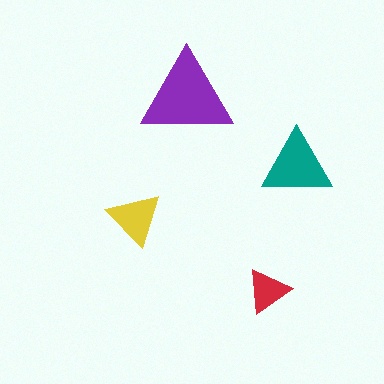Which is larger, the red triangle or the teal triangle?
The teal one.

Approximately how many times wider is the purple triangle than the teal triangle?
About 1.5 times wider.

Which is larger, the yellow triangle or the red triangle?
The yellow one.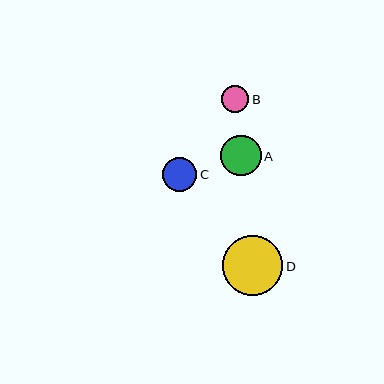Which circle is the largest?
Circle D is the largest with a size of approximately 60 pixels.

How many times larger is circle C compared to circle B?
Circle C is approximately 1.3 times the size of circle B.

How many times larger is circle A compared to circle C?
Circle A is approximately 1.2 times the size of circle C.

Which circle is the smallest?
Circle B is the smallest with a size of approximately 27 pixels.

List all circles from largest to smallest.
From largest to smallest: D, A, C, B.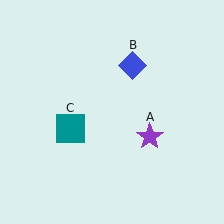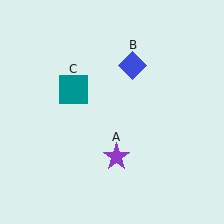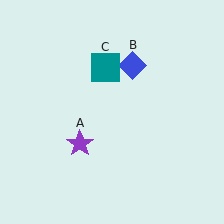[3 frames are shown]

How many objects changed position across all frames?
2 objects changed position: purple star (object A), teal square (object C).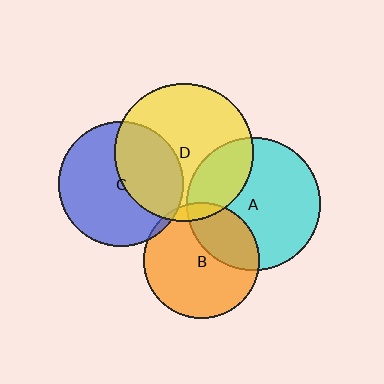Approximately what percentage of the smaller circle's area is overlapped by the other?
Approximately 30%.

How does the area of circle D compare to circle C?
Approximately 1.2 times.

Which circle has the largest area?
Circle D (yellow).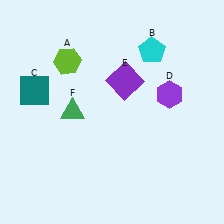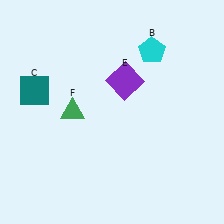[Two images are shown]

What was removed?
The lime hexagon (A), the purple hexagon (D) were removed in Image 2.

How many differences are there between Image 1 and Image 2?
There are 2 differences between the two images.